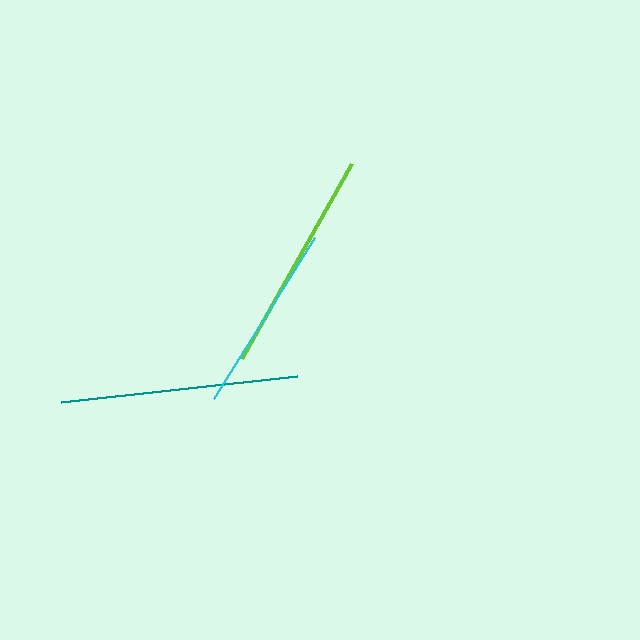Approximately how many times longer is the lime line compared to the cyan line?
The lime line is approximately 1.2 times the length of the cyan line.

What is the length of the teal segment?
The teal segment is approximately 238 pixels long.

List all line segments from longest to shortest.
From longest to shortest: teal, lime, cyan.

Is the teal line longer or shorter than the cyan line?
The teal line is longer than the cyan line.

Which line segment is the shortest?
The cyan line is the shortest at approximately 190 pixels.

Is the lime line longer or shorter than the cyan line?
The lime line is longer than the cyan line.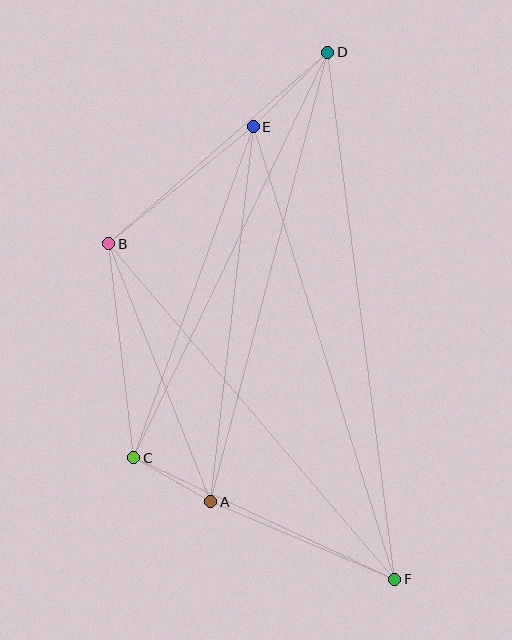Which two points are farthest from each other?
Points D and F are farthest from each other.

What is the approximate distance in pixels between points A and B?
The distance between A and B is approximately 277 pixels.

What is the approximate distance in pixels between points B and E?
The distance between B and E is approximately 186 pixels.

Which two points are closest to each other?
Points A and C are closest to each other.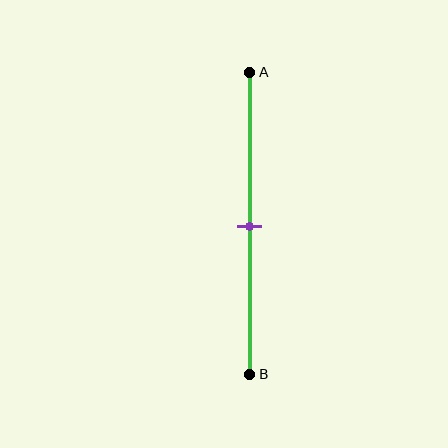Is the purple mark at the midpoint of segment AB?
Yes, the mark is approximately at the midpoint.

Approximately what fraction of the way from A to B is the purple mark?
The purple mark is approximately 50% of the way from A to B.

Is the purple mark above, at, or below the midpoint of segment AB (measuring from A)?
The purple mark is approximately at the midpoint of segment AB.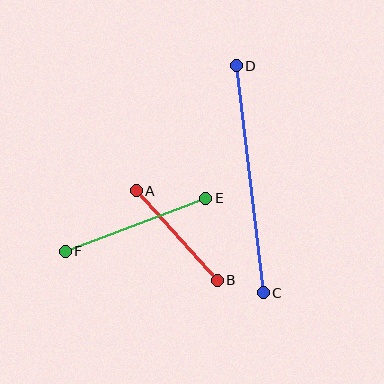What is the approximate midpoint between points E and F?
The midpoint is at approximately (135, 225) pixels.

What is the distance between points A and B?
The distance is approximately 121 pixels.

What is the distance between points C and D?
The distance is approximately 229 pixels.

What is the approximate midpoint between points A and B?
The midpoint is at approximately (177, 236) pixels.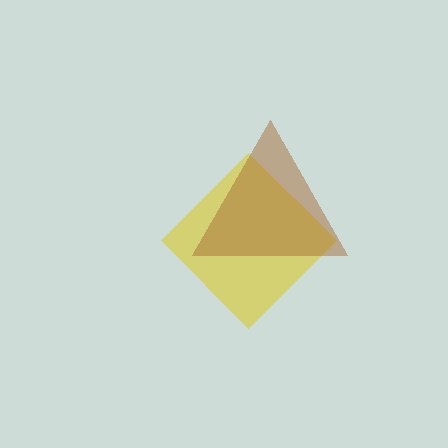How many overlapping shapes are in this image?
There are 2 overlapping shapes in the image.